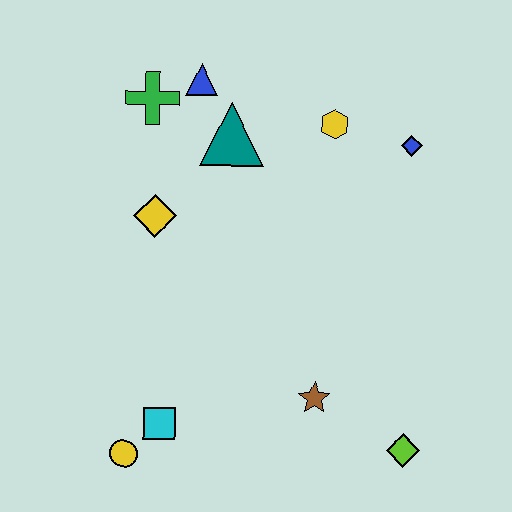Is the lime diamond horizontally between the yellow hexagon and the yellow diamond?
No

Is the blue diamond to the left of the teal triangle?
No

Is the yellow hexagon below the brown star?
No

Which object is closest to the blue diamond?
The yellow hexagon is closest to the blue diamond.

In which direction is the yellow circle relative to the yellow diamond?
The yellow circle is below the yellow diamond.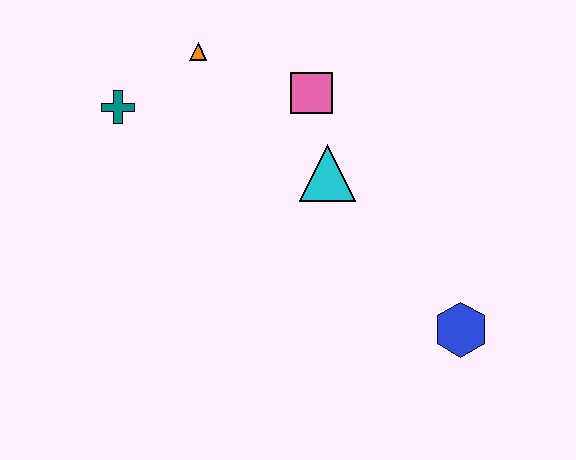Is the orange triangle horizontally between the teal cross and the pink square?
Yes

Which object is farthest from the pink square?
The blue hexagon is farthest from the pink square.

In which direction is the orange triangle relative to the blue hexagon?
The orange triangle is above the blue hexagon.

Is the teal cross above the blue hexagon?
Yes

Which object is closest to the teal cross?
The orange triangle is closest to the teal cross.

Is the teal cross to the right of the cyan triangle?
No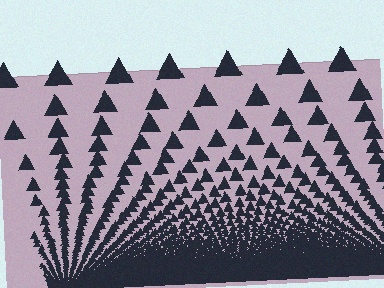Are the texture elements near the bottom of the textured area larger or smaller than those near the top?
Smaller. The gradient is inverted — elements near the bottom are smaller and denser.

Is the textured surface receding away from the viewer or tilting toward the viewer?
The surface appears to tilt toward the viewer. Texture elements get larger and sparser toward the top.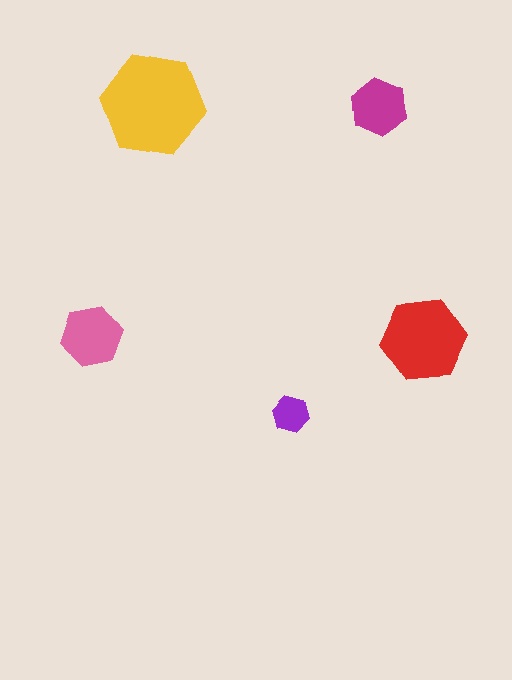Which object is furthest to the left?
The pink hexagon is leftmost.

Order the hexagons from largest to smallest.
the yellow one, the red one, the pink one, the magenta one, the purple one.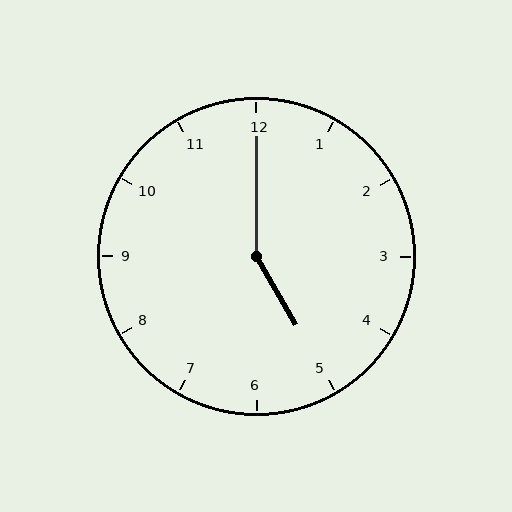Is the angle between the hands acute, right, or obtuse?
It is obtuse.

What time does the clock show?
5:00.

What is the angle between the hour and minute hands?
Approximately 150 degrees.